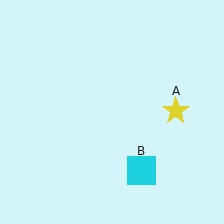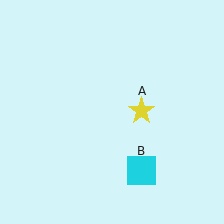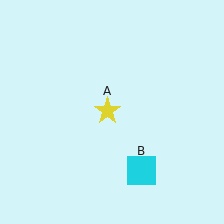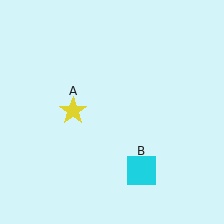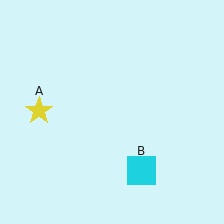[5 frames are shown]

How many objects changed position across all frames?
1 object changed position: yellow star (object A).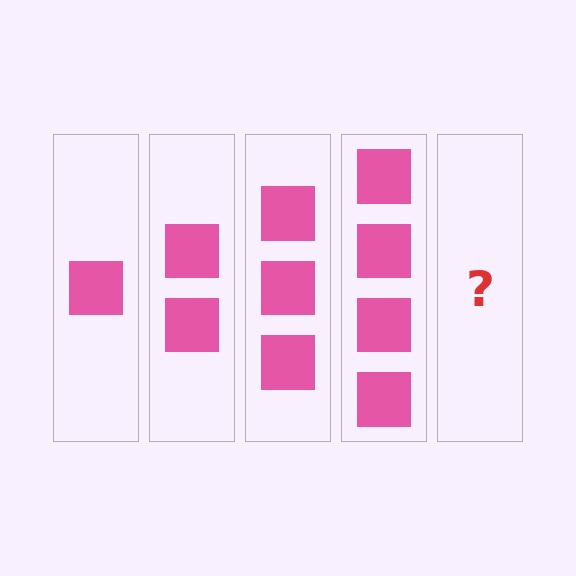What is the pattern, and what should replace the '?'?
The pattern is that each step adds one more square. The '?' should be 5 squares.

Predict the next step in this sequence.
The next step is 5 squares.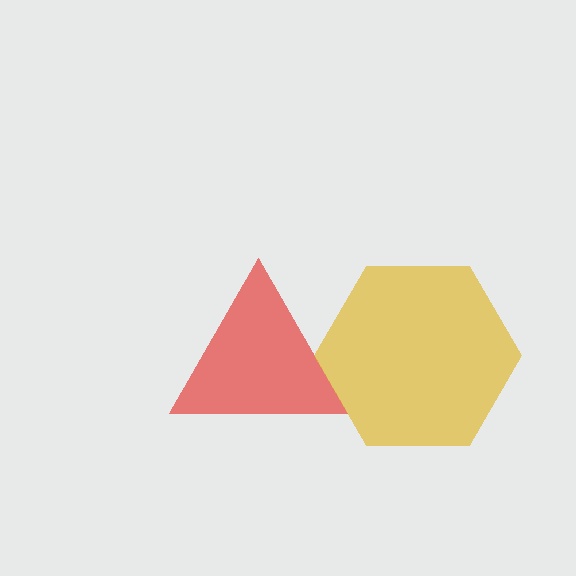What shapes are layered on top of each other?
The layered shapes are: a red triangle, a yellow hexagon.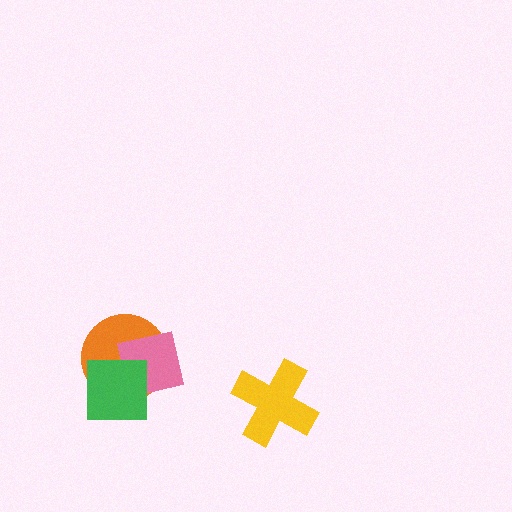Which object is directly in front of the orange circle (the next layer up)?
The pink square is directly in front of the orange circle.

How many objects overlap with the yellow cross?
0 objects overlap with the yellow cross.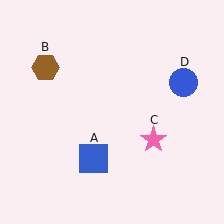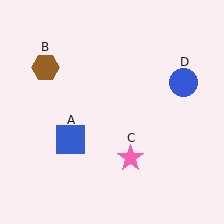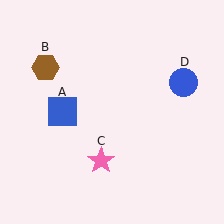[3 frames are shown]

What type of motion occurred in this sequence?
The blue square (object A), pink star (object C) rotated clockwise around the center of the scene.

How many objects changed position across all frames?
2 objects changed position: blue square (object A), pink star (object C).